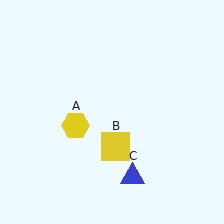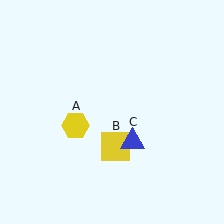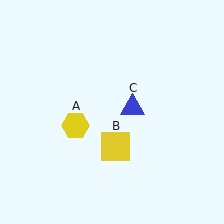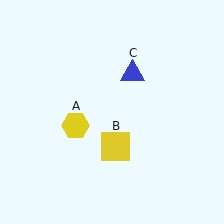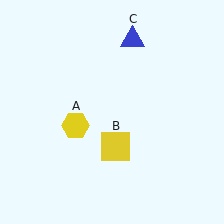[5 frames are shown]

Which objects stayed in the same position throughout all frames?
Yellow hexagon (object A) and yellow square (object B) remained stationary.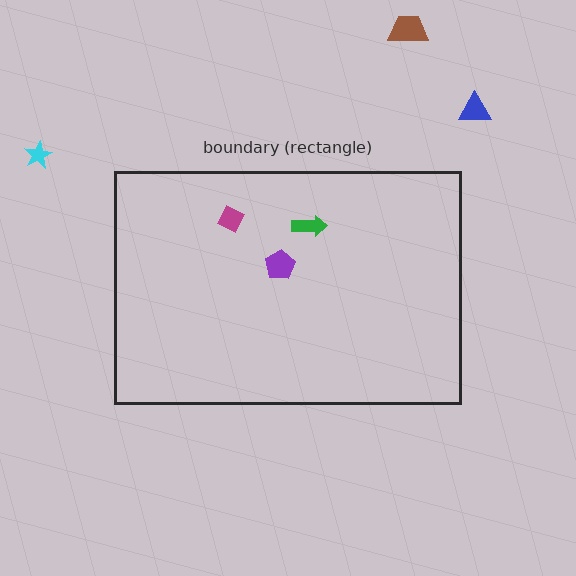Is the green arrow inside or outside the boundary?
Inside.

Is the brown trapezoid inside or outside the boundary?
Outside.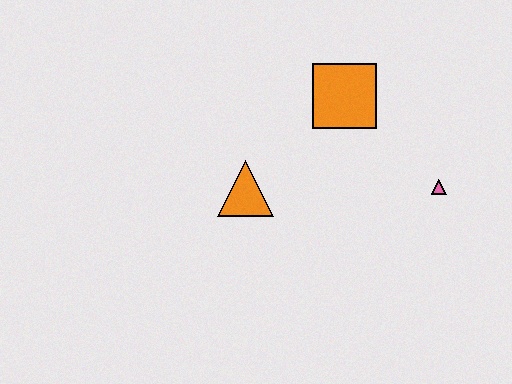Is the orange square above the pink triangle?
Yes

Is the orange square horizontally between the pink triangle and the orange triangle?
Yes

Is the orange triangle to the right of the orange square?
No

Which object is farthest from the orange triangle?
The pink triangle is farthest from the orange triangle.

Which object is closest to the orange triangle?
The orange square is closest to the orange triangle.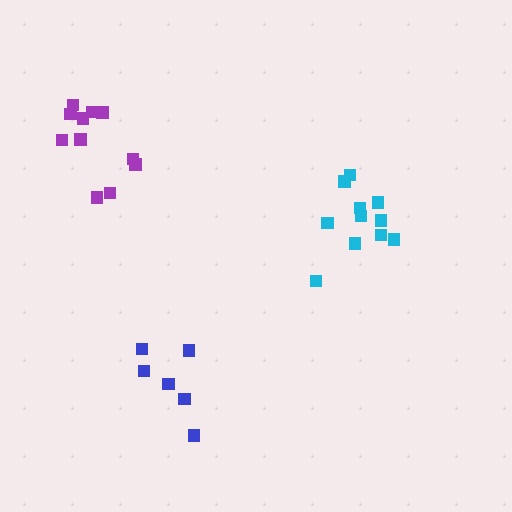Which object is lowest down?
The blue cluster is bottommost.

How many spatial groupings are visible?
There are 3 spatial groupings.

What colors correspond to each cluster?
The clusters are colored: blue, cyan, purple.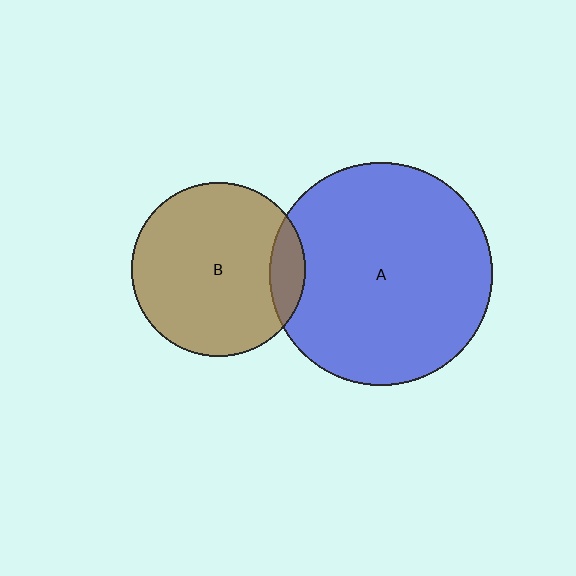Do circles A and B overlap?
Yes.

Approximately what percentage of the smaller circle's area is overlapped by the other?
Approximately 10%.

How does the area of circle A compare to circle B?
Approximately 1.6 times.